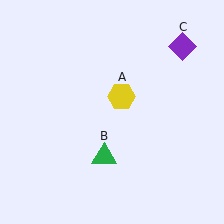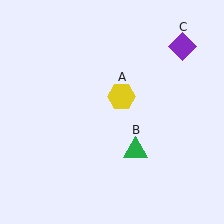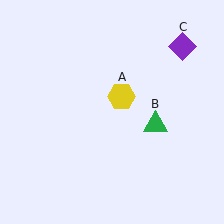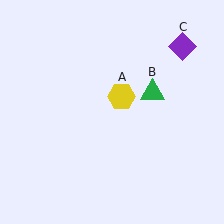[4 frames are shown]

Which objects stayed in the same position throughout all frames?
Yellow hexagon (object A) and purple diamond (object C) remained stationary.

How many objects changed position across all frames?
1 object changed position: green triangle (object B).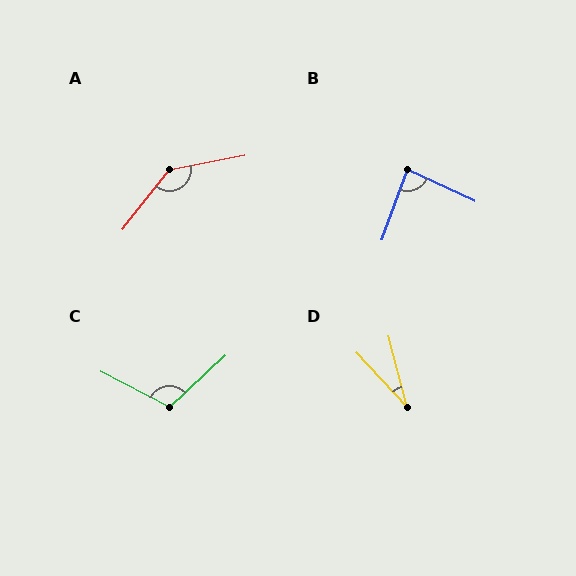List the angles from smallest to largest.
D (28°), B (85°), C (110°), A (139°).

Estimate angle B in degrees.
Approximately 85 degrees.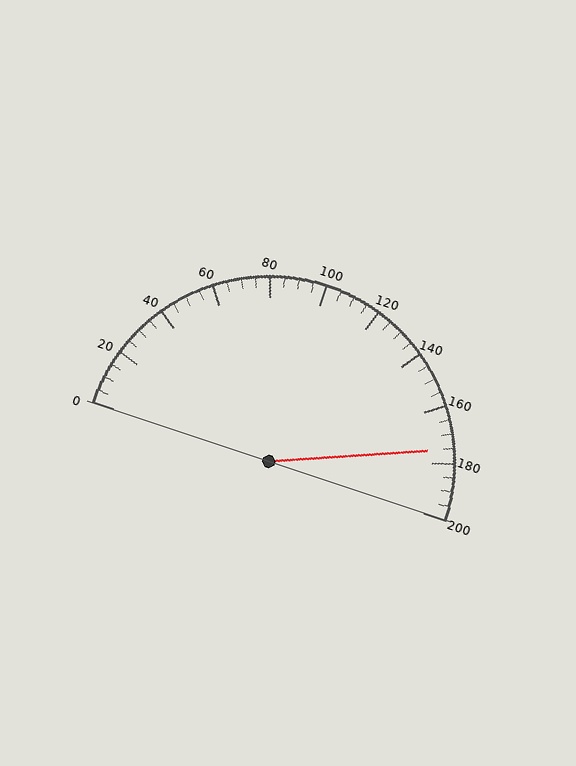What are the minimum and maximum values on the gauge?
The gauge ranges from 0 to 200.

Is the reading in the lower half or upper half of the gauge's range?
The reading is in the upper half of the range (0 to 200).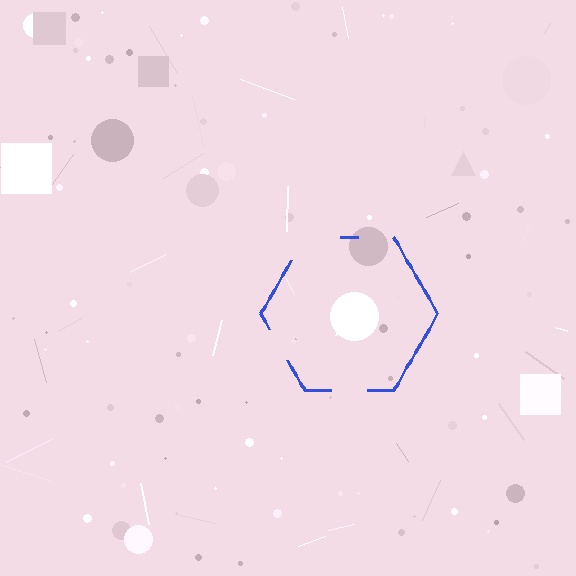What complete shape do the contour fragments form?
The contour fragments form a hexagon.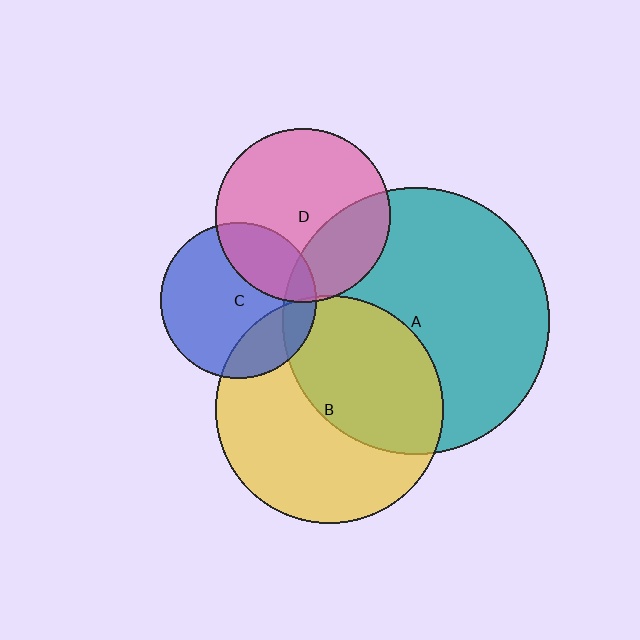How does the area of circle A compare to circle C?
Approximately 2.9 times.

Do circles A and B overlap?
Yes.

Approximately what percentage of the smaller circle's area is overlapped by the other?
Approximately 45%.